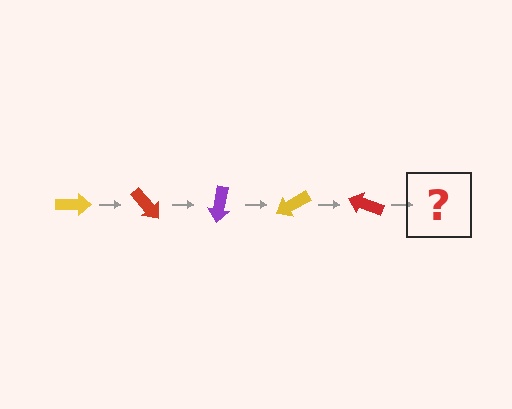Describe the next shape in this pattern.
It should be a purple arrow, rotated 250 degrees from the start.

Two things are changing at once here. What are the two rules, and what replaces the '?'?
The two rules are that it rotates 50 degrees each step and the color cycles through yellow, red, and purple. The '?' should be a purple arrow, rotated 250 degrees from the start.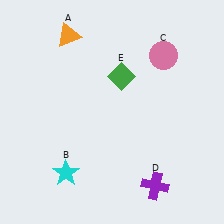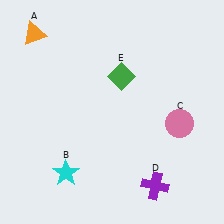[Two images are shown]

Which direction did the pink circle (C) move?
The pink circle (C) moved down.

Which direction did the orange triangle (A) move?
The orange triangle (A) moved left.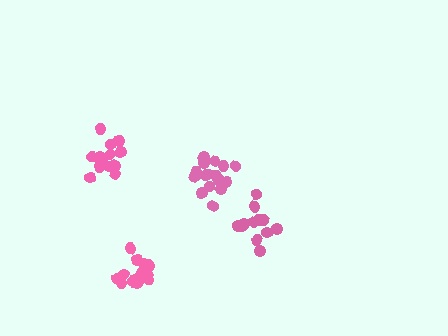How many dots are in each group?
Group 1: 14 dots, Group 2: 17 dots, Group 3: 17 dots, Group 4: 14 dots (62 total).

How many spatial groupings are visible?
There are 4 spatial groupings.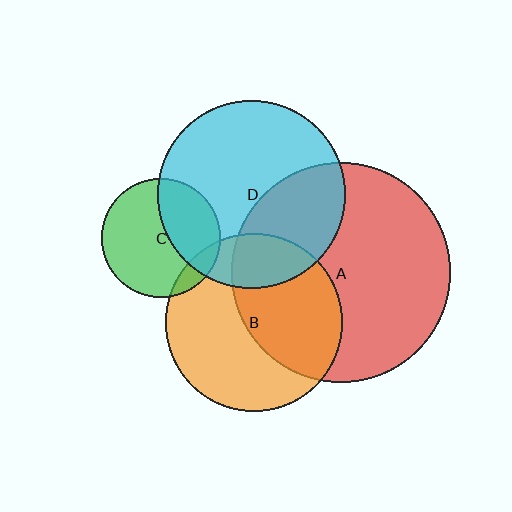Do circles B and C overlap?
Yes.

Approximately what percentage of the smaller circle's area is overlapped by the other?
Approximately 10%.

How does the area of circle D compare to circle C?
Approximately 2.5 times.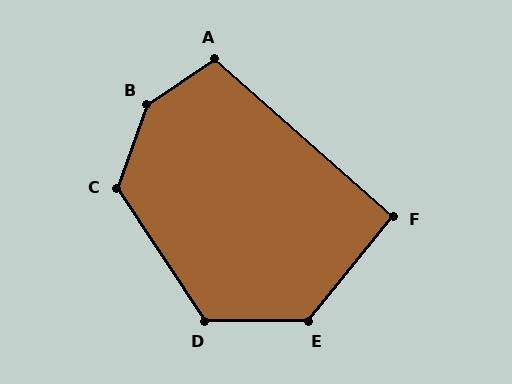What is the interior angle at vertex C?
Approximately 126 degrees (obtuse).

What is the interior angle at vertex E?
Approximately 129 degrees (obtuse).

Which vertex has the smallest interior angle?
F, at approximately 92 degrees.